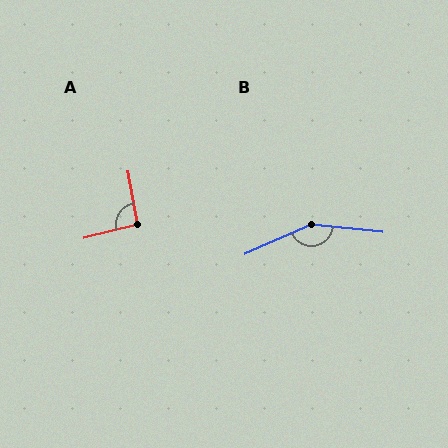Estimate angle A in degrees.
Approximately 95 degrees.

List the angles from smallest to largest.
A (95°), B (151°).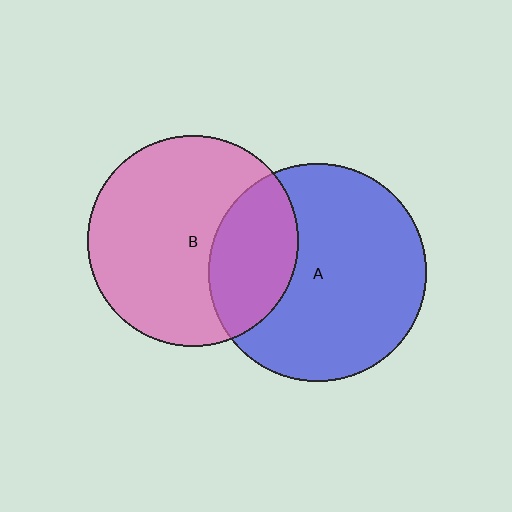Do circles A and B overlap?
Yes.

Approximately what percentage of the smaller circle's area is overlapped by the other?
Approximately 30%.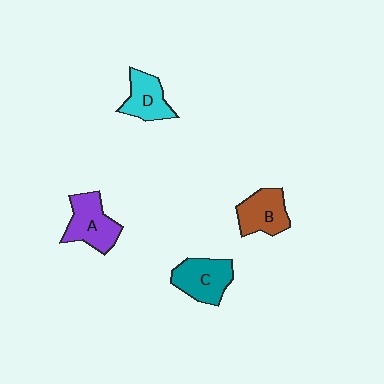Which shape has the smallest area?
Shape D (cyan).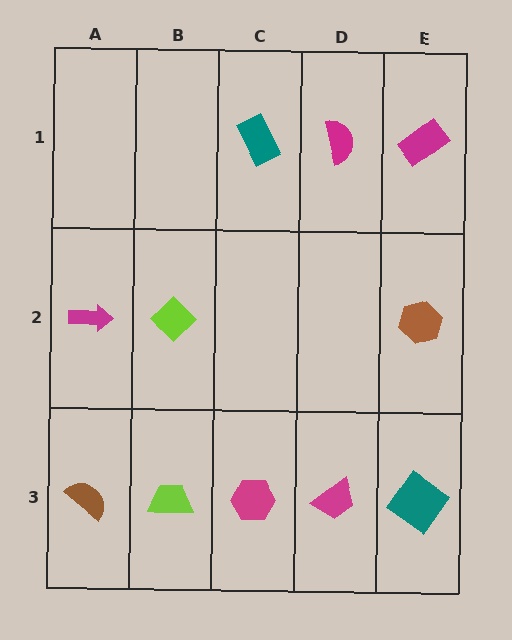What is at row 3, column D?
A magenta trapezoid.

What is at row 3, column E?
A teal diamond.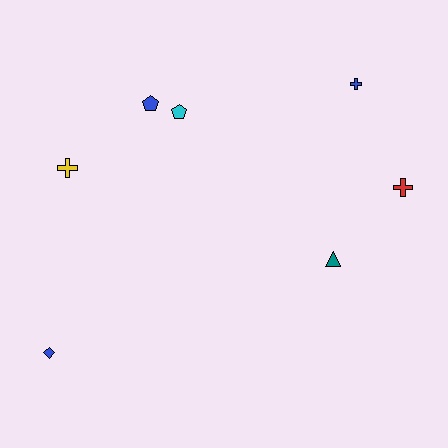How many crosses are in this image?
There are 3 crosses.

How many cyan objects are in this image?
There is 1 cyan object.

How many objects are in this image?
There are 7 objects.